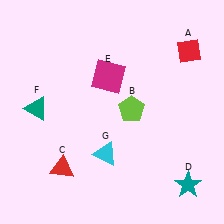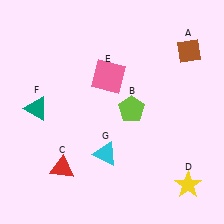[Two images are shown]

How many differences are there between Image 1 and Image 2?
There are 3 differences between the two images.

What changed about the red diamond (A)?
In Image 1, A is red. In Image 2, it changed to brown.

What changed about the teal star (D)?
In Image 1, D is teal. In Image 2, it changed to yellow.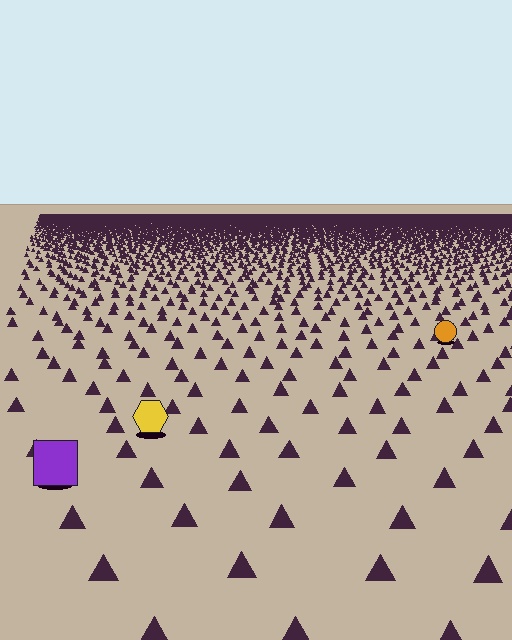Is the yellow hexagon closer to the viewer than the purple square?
No. The purple square is closer — you can tell from the texture gradient: the ground texture is coarser near it.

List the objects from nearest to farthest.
From nearest to farthest: the purple square, the yellow hexagon, the orange circle.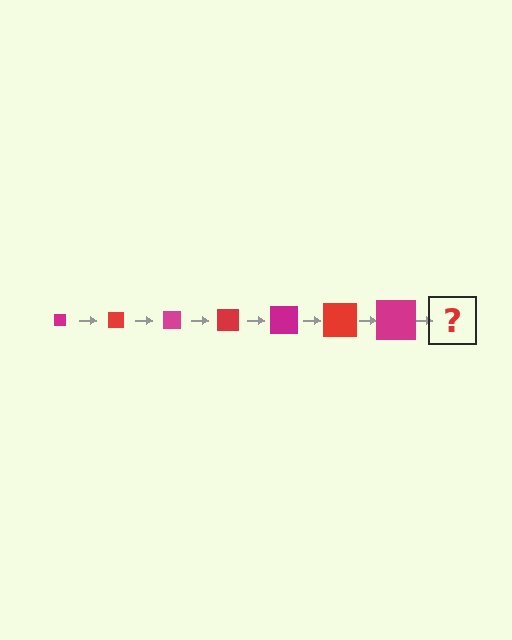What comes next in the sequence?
The next element should be a red square, larger than the previous one.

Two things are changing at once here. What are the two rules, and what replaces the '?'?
The two rules are that the square grows larger each step and the color cycles through magenta and red. The '?' should be a red square, larger than the previous one.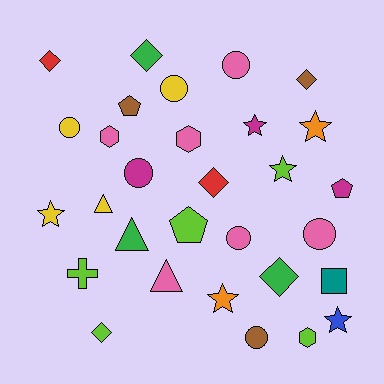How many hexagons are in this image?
There are 3 hexagons.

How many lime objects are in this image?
There are 5 lime objects.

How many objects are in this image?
There are 30 objects.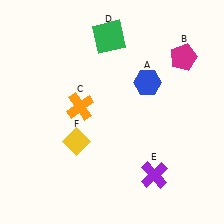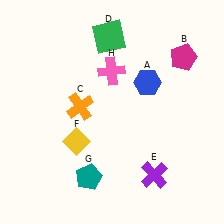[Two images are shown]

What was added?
A teal pentagon (G), a pink cross (H) were added in Image 2.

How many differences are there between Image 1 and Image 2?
There are 2 differences between the two images.